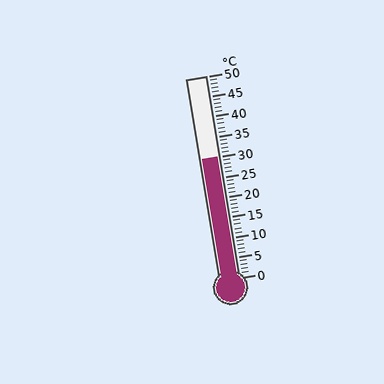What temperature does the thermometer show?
The thermometer shows approximately 30°C.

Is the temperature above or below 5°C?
The temperature is above 5°C.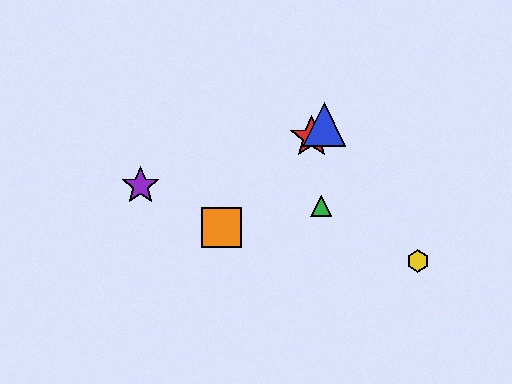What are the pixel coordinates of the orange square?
The orange square is at (221, 228).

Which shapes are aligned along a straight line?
The red star, the blue triangle, the orange square are aligned along a straight line.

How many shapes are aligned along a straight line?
3 shapes (the red star, the blue triangle, the orange square) are aligned along a straight line.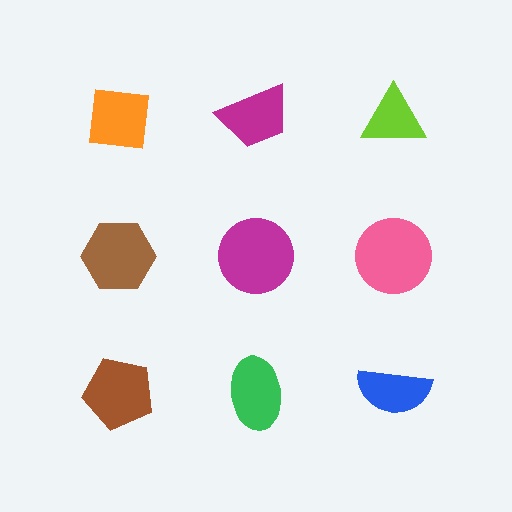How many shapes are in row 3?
3 shapes.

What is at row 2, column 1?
A brown hexagon.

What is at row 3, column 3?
A blue semicircle.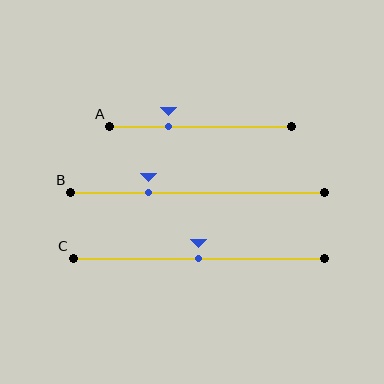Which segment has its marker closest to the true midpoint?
Segment C has its marker closest to the true midpoint.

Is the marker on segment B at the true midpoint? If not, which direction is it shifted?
No, the marker on segment B is shifted to the left by about 19% of the segment length.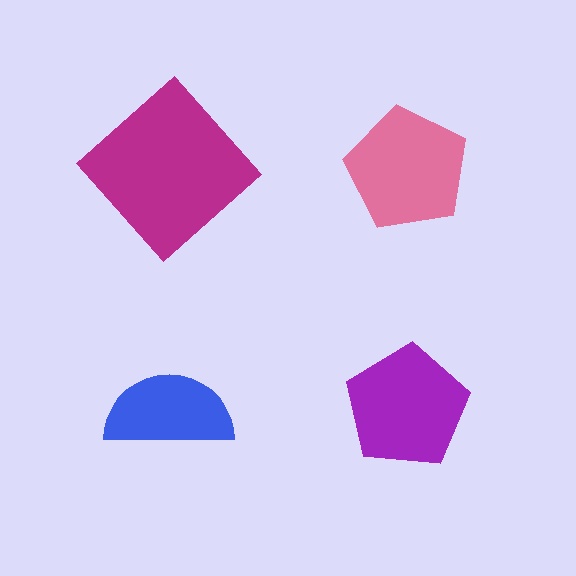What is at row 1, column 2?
A pink pentagon.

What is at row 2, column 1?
A blue semicircle.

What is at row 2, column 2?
A purple pentagon.